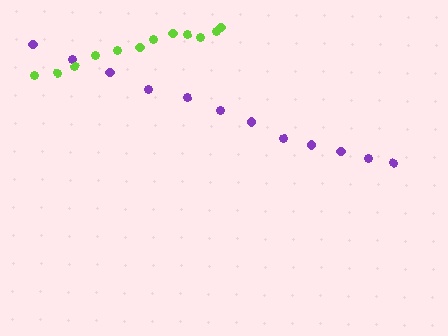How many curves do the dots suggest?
There are 2 distinct paths.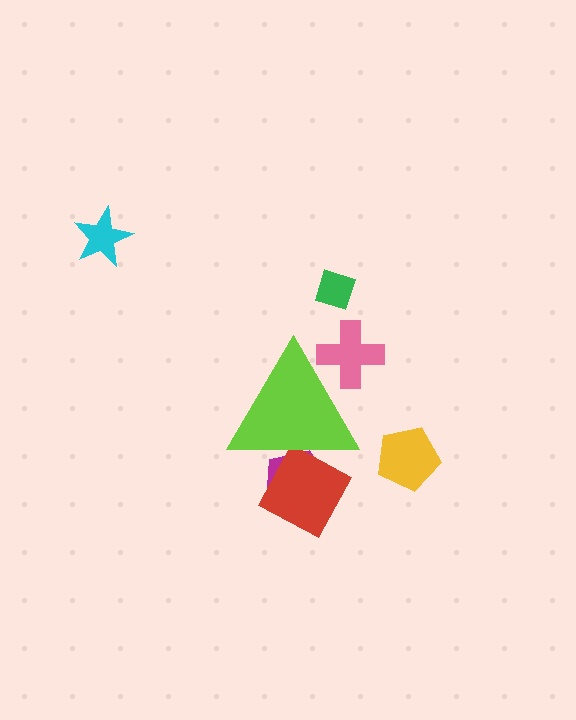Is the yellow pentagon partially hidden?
No, the yellow pentagon is fully visible.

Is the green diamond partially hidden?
No, the green diamond is fully visible.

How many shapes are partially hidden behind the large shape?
3 shapes are partially hidden.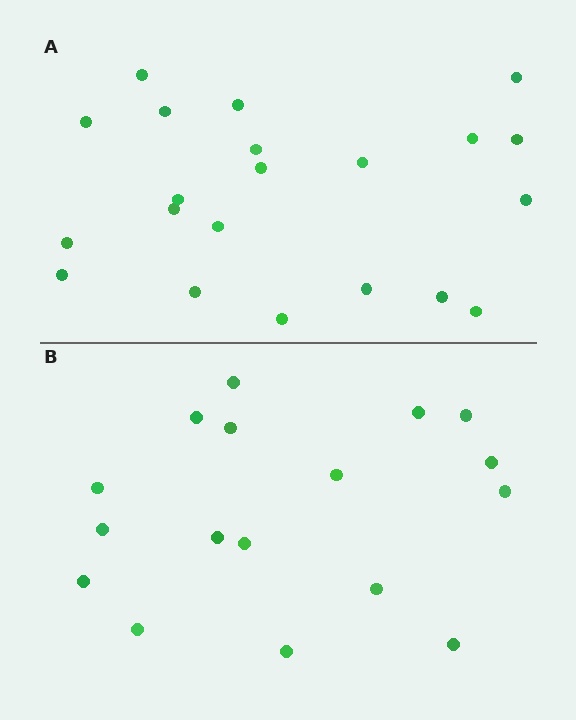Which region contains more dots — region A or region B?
Region A (the top region) has more dots.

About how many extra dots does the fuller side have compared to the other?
Region A has about 4 more dots than region B.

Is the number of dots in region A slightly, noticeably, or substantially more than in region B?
Region A has only slightly more — the two regions are fairly close. The ratio is roughly 1.2 to 1.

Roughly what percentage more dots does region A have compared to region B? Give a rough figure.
About 25% more.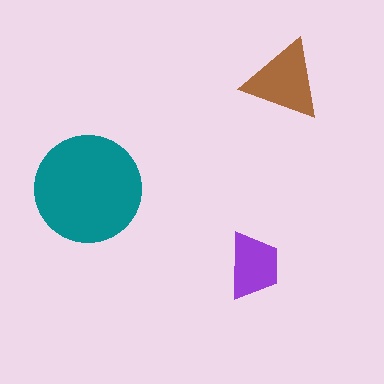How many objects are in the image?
There are 3 objects in the image.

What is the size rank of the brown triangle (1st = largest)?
2nd.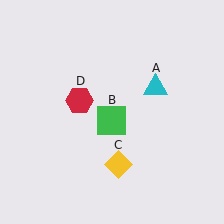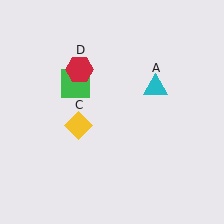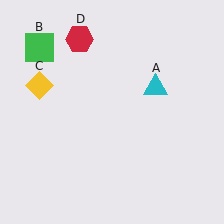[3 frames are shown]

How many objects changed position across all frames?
3 objects changed position: green square (object B), yellow diamond (object C), red hexagon (object D).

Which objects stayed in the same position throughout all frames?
Cyan triangle (object A) remained stationary.